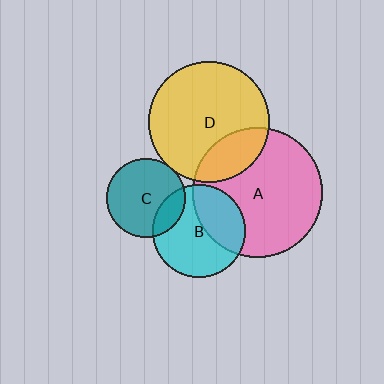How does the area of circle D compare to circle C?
Approximately 2.3 times.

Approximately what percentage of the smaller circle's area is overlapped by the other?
Approximately 20%.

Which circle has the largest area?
Circle A (pink).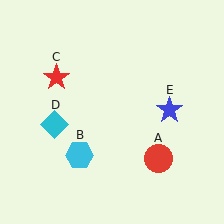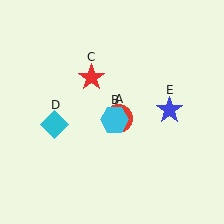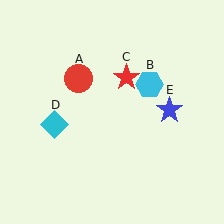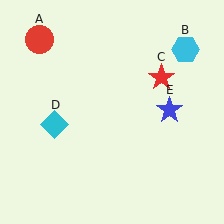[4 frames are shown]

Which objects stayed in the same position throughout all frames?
Cyan diamond (object D) and blue star (object E) remained stationary.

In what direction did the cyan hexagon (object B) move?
The cyan hexagon (object B) moved up and to the right.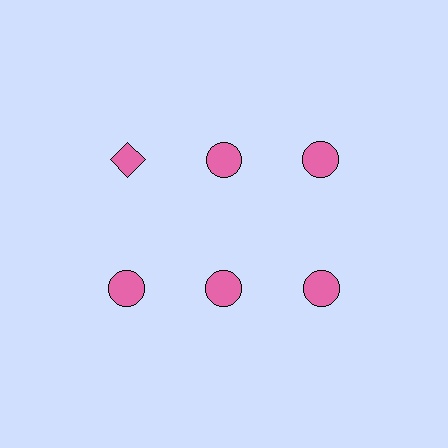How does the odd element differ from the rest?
It has a different shape: diamond instead of circle.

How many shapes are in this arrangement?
There are 6 shapes arranged in a grid pattern.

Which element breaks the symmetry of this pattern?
The pink diamond in the top row, leftmost column breaks the symmetry. All other shapes are pink circles.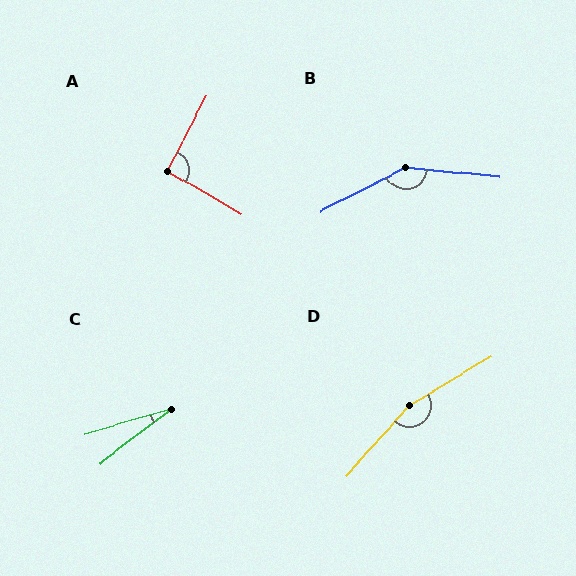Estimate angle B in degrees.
Approximately 147 degrees.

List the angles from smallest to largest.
C (21°), A (93°), B (147°), D (162°).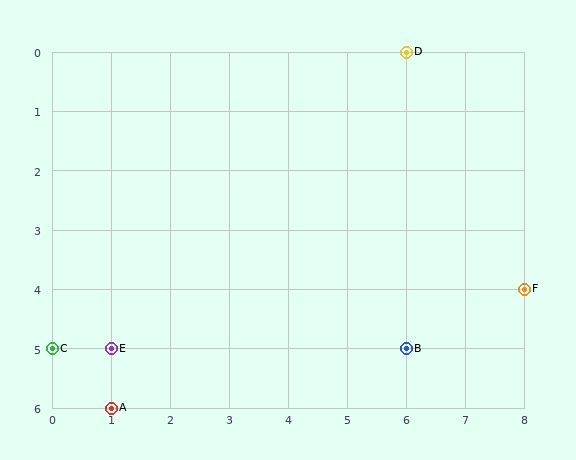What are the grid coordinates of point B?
Point B is at grid coordinates (6, 5).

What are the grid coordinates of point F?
Point F is at grid coordinates (8, 4).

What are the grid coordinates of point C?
Point C is at grid coordinates (0, 5).